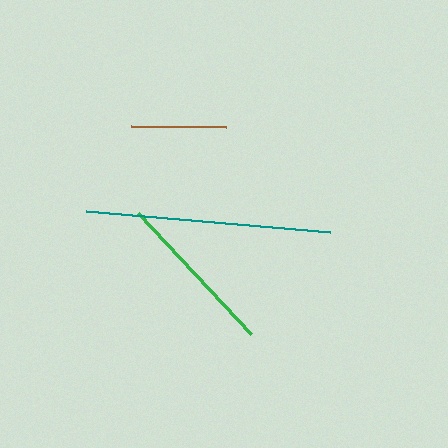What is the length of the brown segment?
The brown segment is approximately 95 pixels long.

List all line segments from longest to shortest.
From longest to shortest: teal, green, brown.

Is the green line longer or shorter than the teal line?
The teal line is longer than the green line.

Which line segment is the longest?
The teal line is the longest at approximately 245 pixels.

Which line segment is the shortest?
The brown line is the shortest at approximately 95 pixels.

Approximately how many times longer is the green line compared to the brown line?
The green line is approximately 1.7 times the length of the brown line.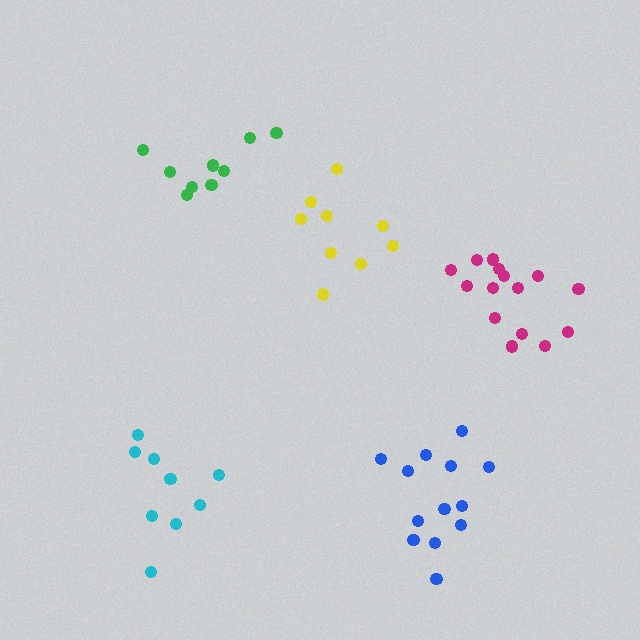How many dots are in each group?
Group 1: 9 dots, Group 2: 9 dots, Group 3: 13 dots, Group 4: 15 dots, Group 5: 9 dots (55 total).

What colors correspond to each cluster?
The clusters are colored: cyan, yellow, blue, magenta, green.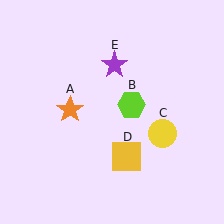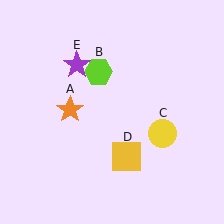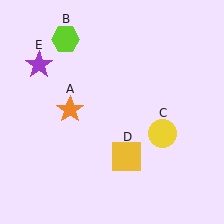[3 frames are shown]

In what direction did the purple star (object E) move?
The purple star (object E) moved left.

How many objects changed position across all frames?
2 objects changed position: lime hexagon (object B), purple star (object E).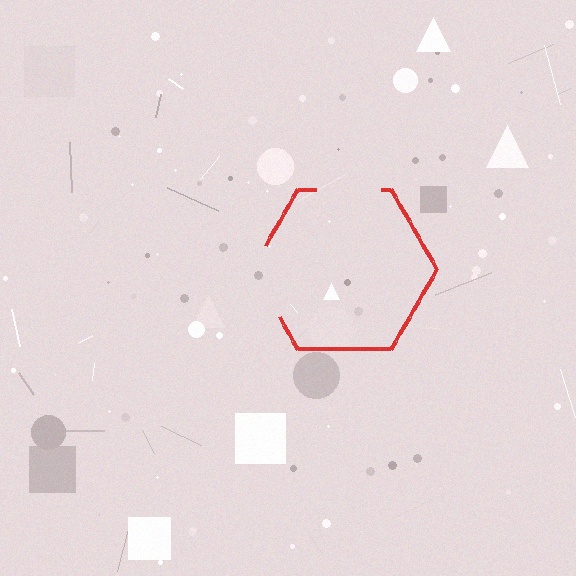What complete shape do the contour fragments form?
The contour fragments form a hexagon.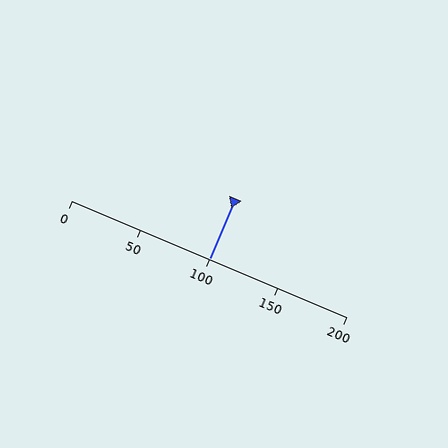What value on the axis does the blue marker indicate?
The marker indicates approximately 100.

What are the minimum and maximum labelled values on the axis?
The axis runs from 0 to 200.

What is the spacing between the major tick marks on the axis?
The major ticks are spaced 50 apart.